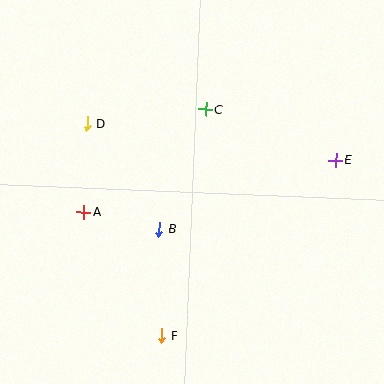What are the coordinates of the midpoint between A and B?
The midpoint between A and B is at (122, 220).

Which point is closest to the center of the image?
Point B at (159, 229) is closest to the center.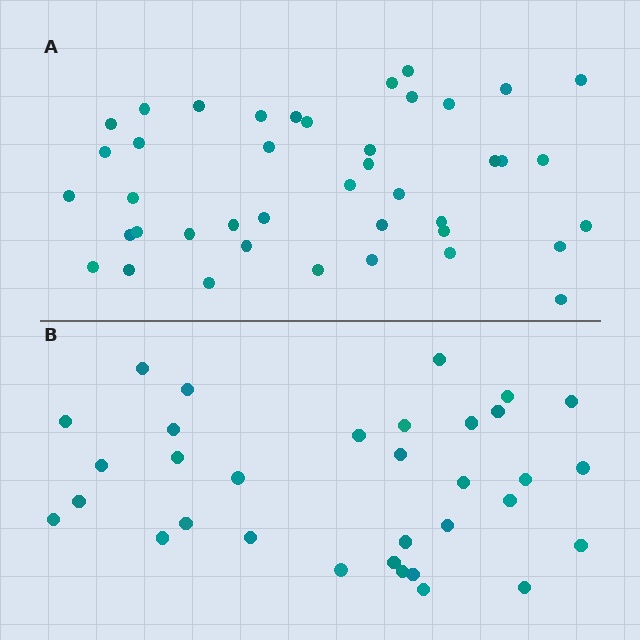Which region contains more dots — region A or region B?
Region A (the top region) has more dots.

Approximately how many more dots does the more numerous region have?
Region A has roughly 8 or so more dots than region B.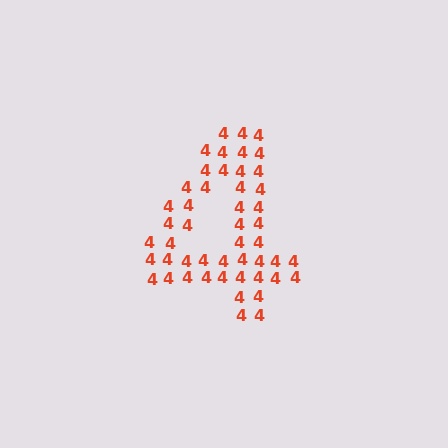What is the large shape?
The large shape is the digit 4.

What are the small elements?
The small elements are digit 4's.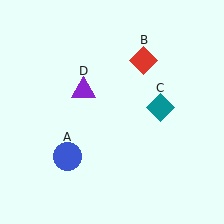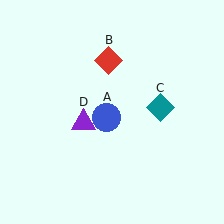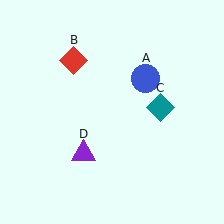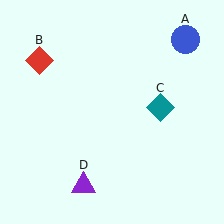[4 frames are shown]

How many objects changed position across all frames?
3 objects changed position: blue circle (object A), red diamond (object B), purple triangle (object D).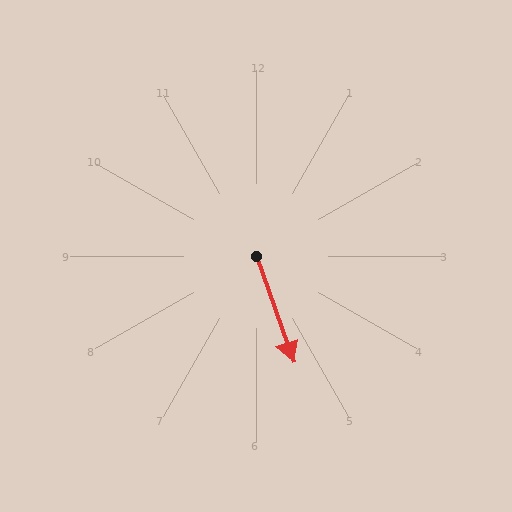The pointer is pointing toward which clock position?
Roughly 5 o'clock.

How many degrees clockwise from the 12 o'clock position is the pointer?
Approximately 161 degrees.